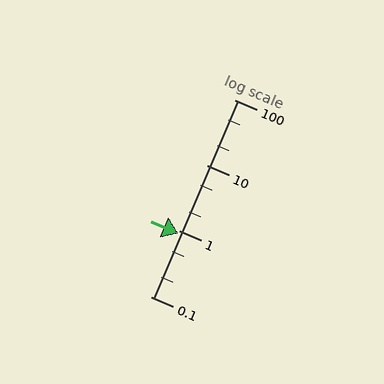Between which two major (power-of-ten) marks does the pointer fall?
The pointer is between 0.1 and 1.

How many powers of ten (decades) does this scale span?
The scale spans 3 decades, from 0.1 to 100.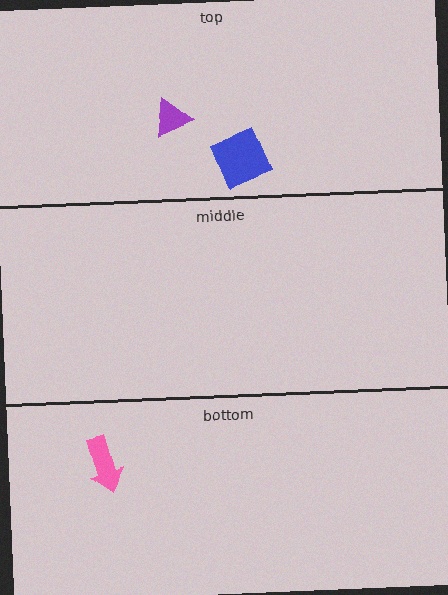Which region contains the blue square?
The top region.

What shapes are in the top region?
The blue square, the purple triangle.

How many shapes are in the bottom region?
1.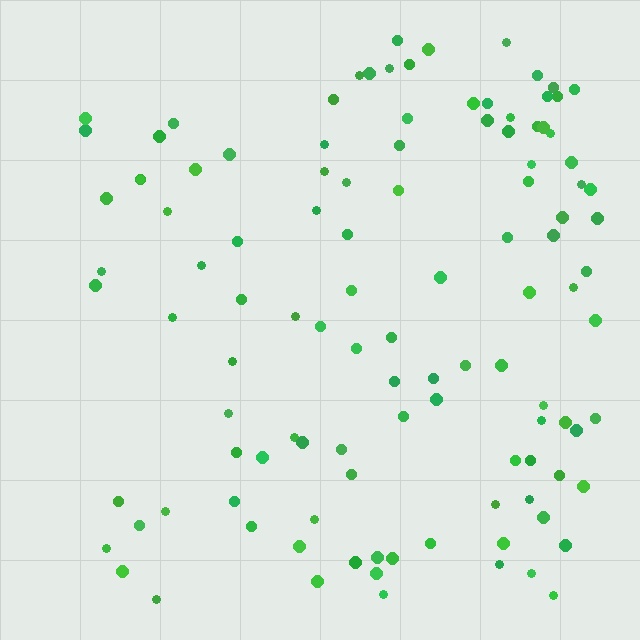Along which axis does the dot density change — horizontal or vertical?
Horizontal.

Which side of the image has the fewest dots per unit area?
The left.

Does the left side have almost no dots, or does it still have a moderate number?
Still a moderate number, just noticeably fewer than the right.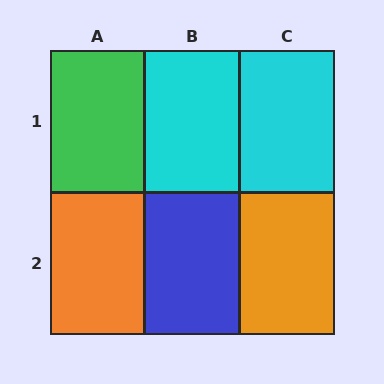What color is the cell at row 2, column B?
Blue.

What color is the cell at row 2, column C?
Orange.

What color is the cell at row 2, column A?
Orange.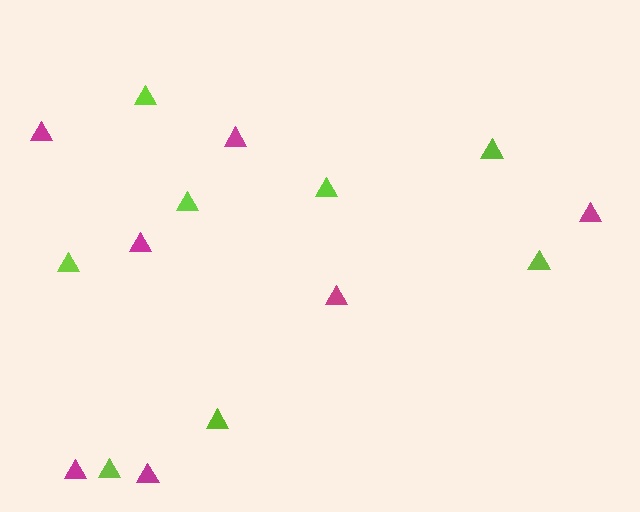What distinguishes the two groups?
There are 2 groups: one group of lime triangles (8) and one group of magenta triangles (7).